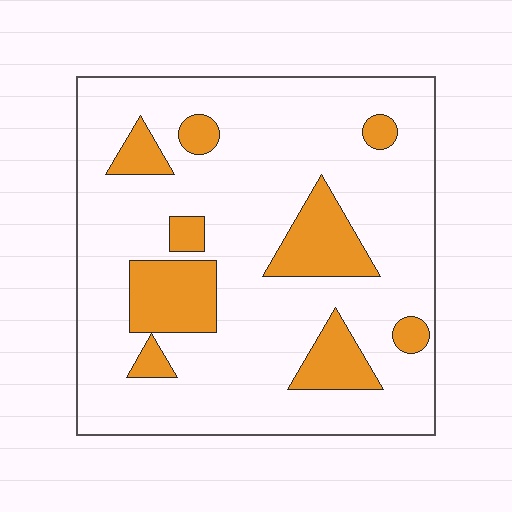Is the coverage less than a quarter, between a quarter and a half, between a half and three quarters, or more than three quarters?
Less than a quarter.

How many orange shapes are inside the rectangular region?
9.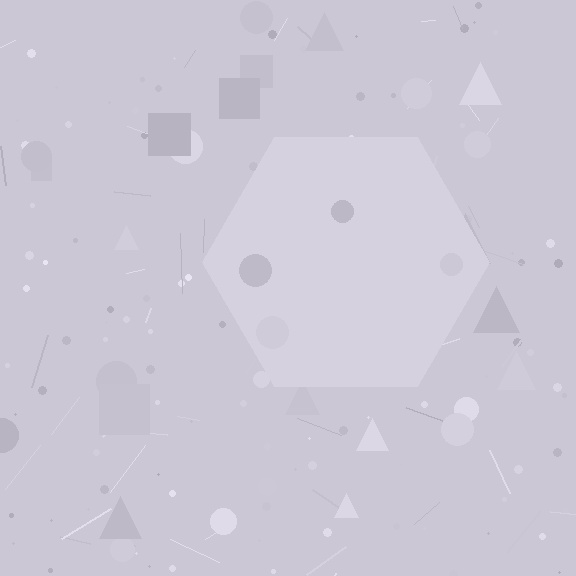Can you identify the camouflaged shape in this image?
The camouflaged shape is a hexagon.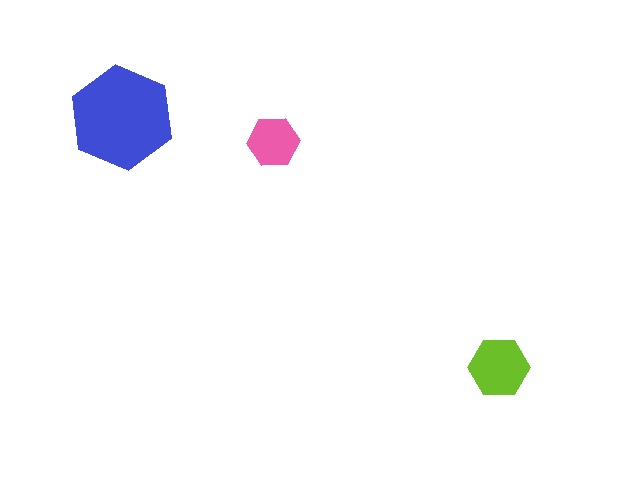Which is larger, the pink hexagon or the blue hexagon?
The blue one.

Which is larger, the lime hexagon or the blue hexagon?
The blue one.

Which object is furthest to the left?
The blue hexagon is leftmost.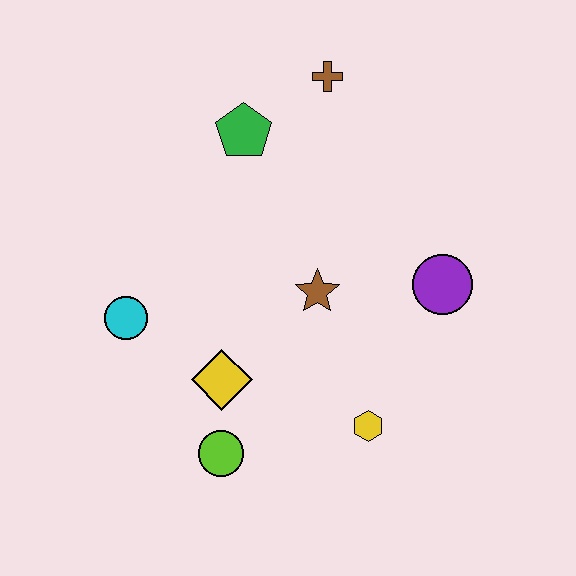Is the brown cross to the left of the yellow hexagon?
Yes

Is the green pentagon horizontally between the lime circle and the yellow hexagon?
Yes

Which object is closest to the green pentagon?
The brown cross is closest to the green pentagon.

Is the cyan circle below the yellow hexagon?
No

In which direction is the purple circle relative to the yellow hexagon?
The purple circle is above the yellow hexagon.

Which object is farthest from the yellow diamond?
The brown cross is farthest from the yellow diamond.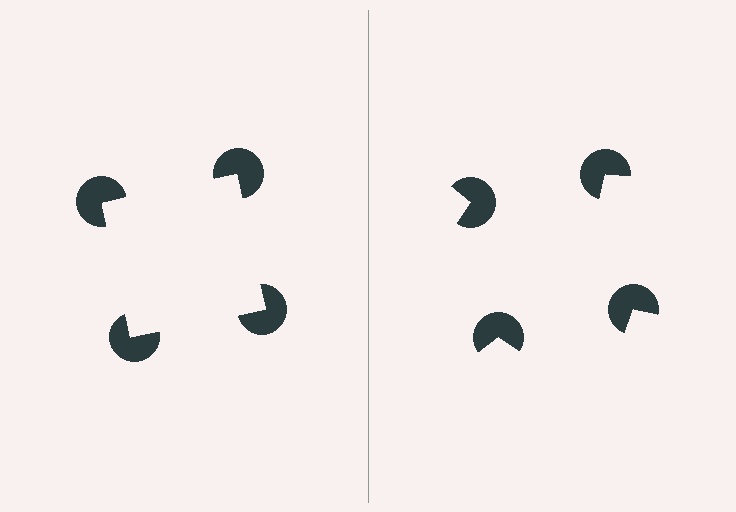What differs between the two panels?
The pac-man discs are positioned identically on both sides; only the wedge orientations differ. On the left they align to a square; on the right they are misaligned.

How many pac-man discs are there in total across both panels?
8 — 4 on each side.